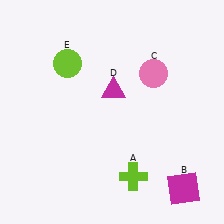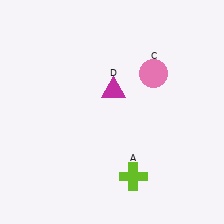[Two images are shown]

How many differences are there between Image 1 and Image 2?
There are 2 differences between the two images.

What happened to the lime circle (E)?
The lime circle (E) was removed in Image 2. It was in the top-left area of Image 1.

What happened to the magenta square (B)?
The magenta square (B) was removed in Image 2. It was in the bottom-right area of Image 1.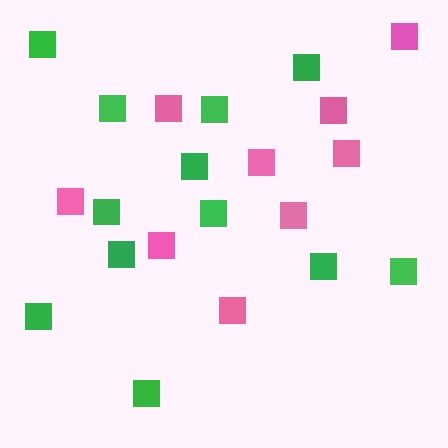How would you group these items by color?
There are 2 groups: one group of green squares (12) and one group of pink squares (9).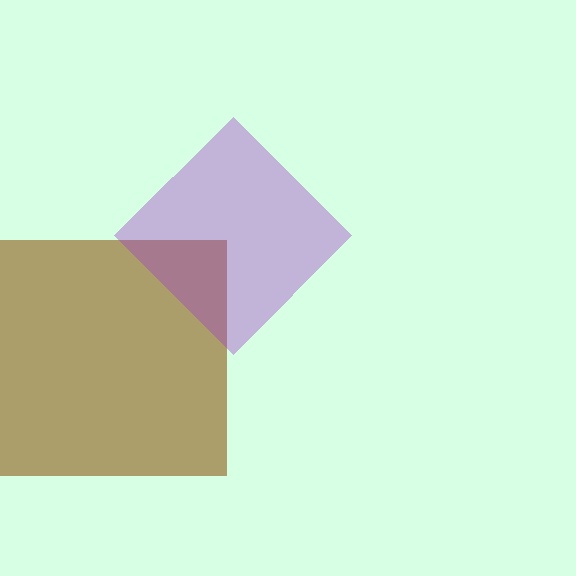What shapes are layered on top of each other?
The layered shapes are: a brown square, a purple diamond.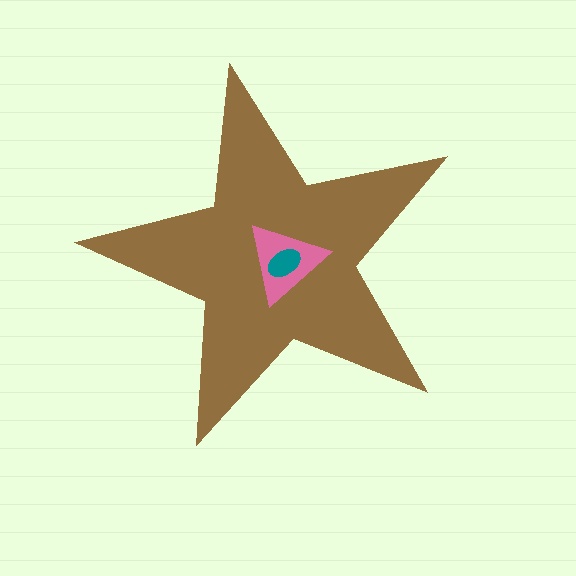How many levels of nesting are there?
3.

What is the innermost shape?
The teal ellipse.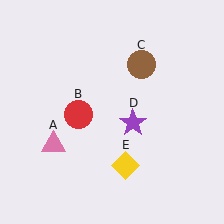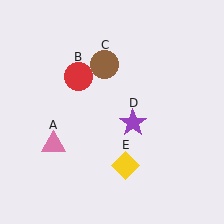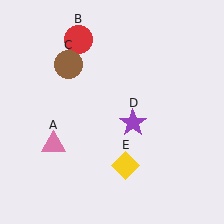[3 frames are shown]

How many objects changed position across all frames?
2 objects changed position: red circle (object B), brown circle (object C).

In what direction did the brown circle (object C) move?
The brown circle (object C) moved left.